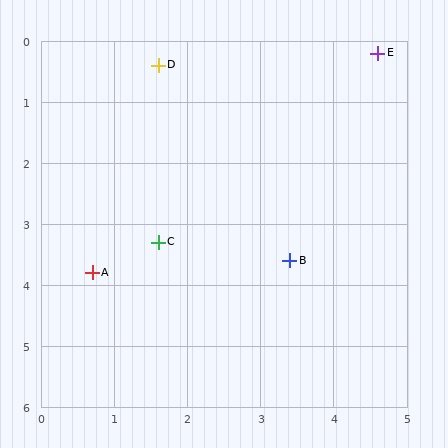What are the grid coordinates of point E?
Point E is at approximately (4.6, 0.2).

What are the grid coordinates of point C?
Point C is at approximately (1.6, 3.3).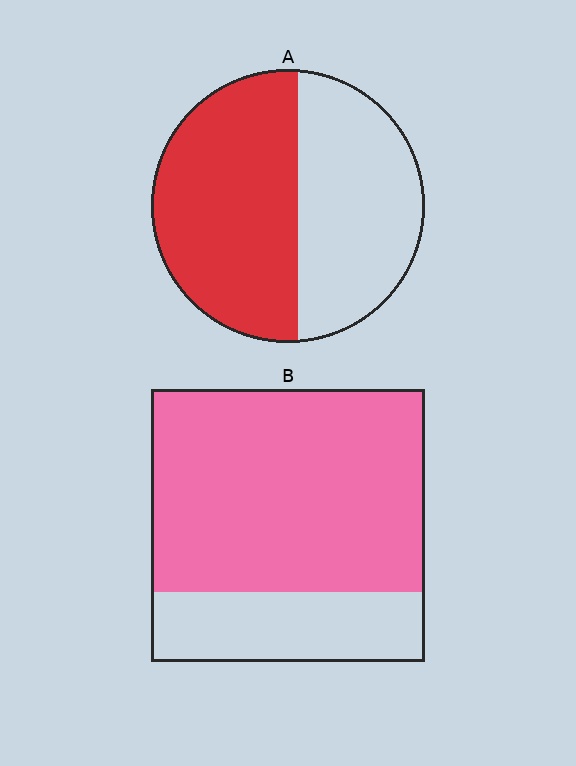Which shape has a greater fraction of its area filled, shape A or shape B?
Shape B.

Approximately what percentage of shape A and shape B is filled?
A is approximately 55% and B is approximately 75%.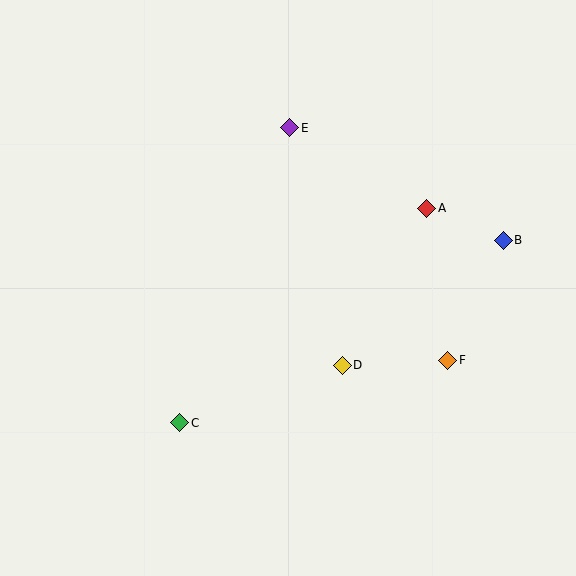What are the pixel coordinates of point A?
Point A is at (427, 208).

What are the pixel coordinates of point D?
Point D is at (342, 365).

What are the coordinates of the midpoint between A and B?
The midpoint between A and B is at (465, 224).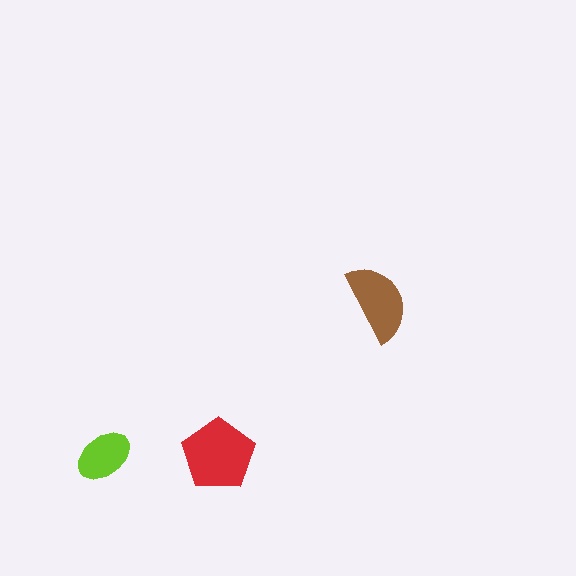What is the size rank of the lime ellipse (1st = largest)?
3rd.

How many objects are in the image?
There are 3 objects in the image.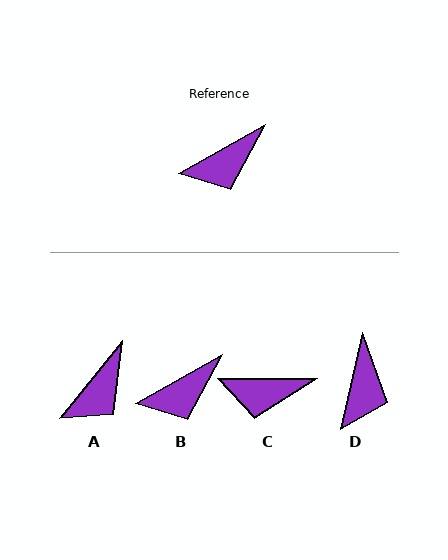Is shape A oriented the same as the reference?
No, it is off by about 21 degrees.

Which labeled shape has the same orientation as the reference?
B.